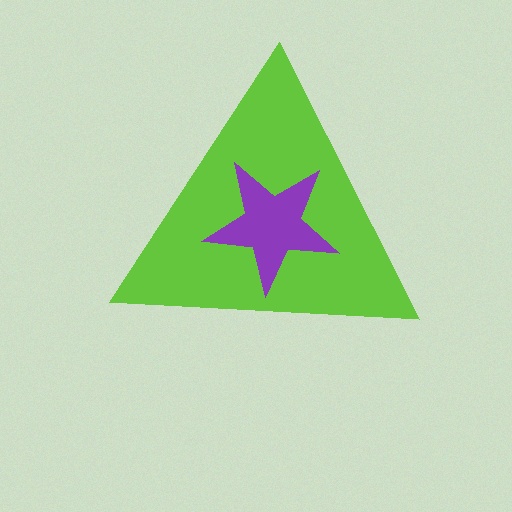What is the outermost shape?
The lime triangle.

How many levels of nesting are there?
2.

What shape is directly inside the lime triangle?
The purple star.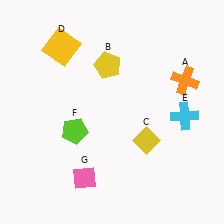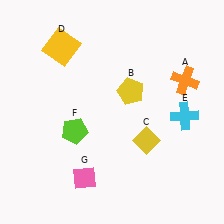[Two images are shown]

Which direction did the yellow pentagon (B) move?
The yellow pentagon (B) moved down.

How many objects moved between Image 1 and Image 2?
1 object moved between the two images.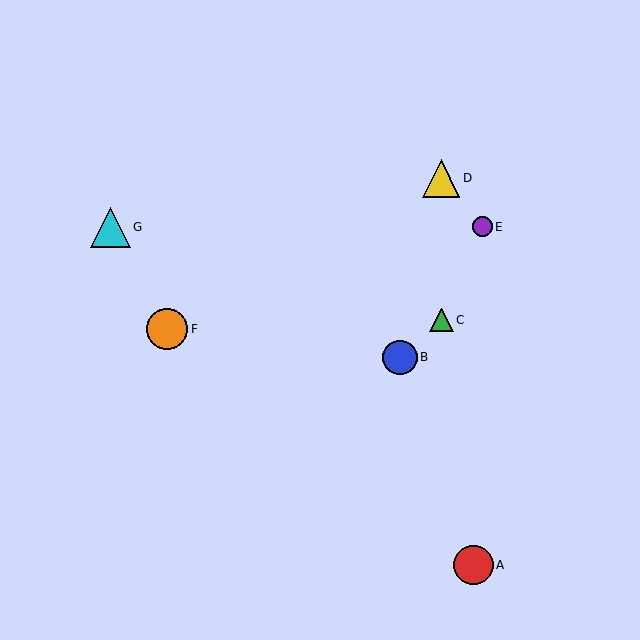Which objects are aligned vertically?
Objects C, D are aligned vertically.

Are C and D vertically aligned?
Yes, both are at x≈441.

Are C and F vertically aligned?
No, C is at x≈441 and F is at x≈167.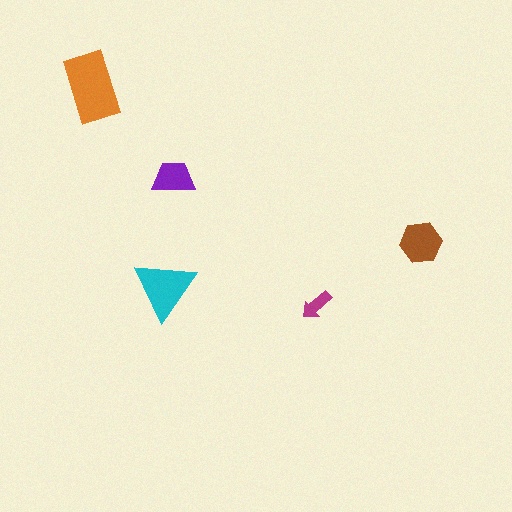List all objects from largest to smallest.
The orange rectangle, the cyan triangle, the brown hexagon, the purple trapezoid, the magenta arrow.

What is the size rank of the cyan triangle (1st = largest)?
2nd.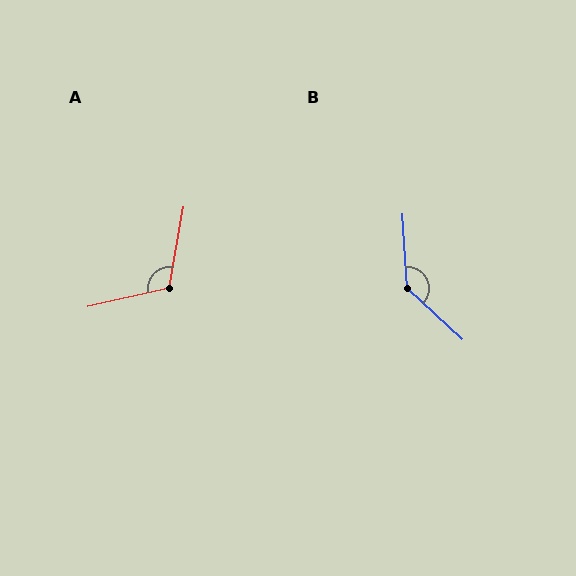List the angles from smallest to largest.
A (113°), B (136°).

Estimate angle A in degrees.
Approximately 113 degrees.